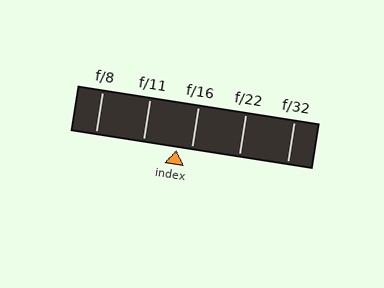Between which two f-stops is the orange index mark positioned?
The index mark is between f/11 and f/16.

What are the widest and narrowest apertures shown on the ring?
The widest aperture shown is f/8 and the narrowest is f/32.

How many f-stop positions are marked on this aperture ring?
There are 5 f-stop positions marked.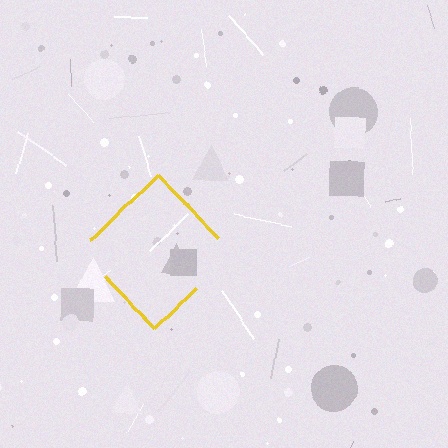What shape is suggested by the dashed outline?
The dashed outline suggests a diamond.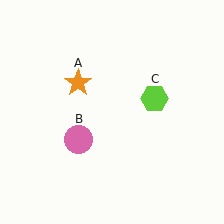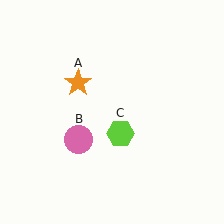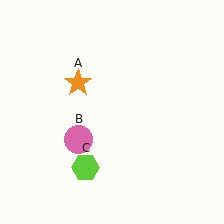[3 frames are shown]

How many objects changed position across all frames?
1 object changed position: lime hexagon (object C).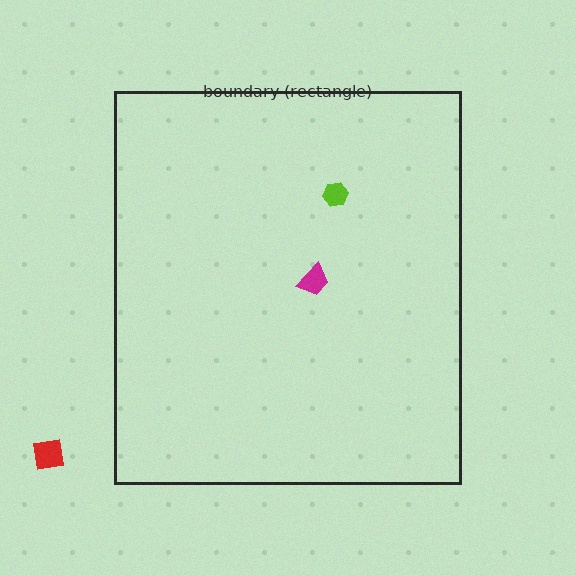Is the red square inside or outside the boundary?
Outside.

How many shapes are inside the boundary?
2 inside, 1 outside.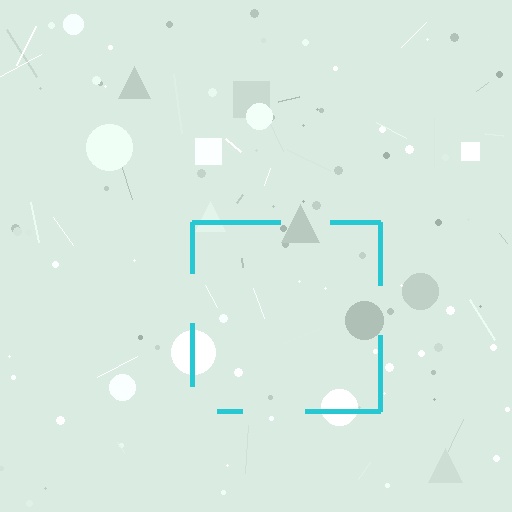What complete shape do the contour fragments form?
The contour fragments form a square.